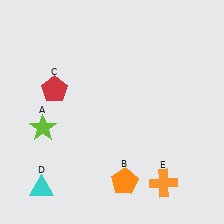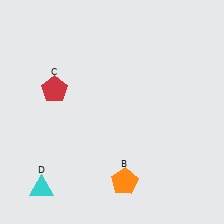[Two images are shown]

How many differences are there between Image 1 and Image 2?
There are 2 differences between the two images.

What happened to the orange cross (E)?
The orange cross (E) was removed in Image 2. It was in the bottom-right area of Image 1.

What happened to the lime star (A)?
The lime star (A) was removed in Image 2. It was in the bottom-left area of Image 1.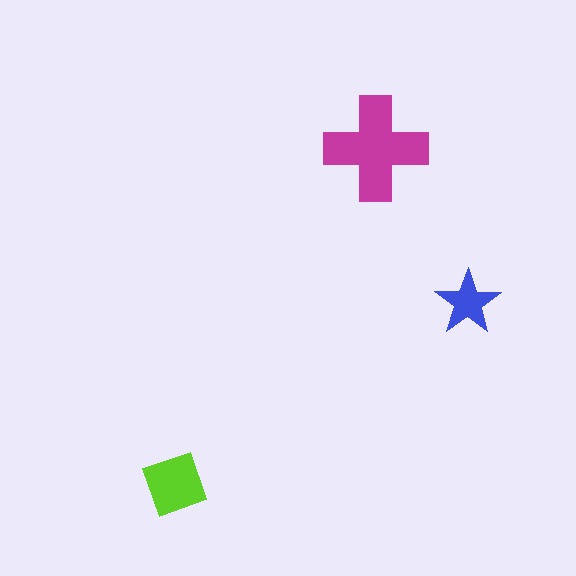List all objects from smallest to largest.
The blue star, the lime square, the magenta cross.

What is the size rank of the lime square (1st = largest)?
2nd.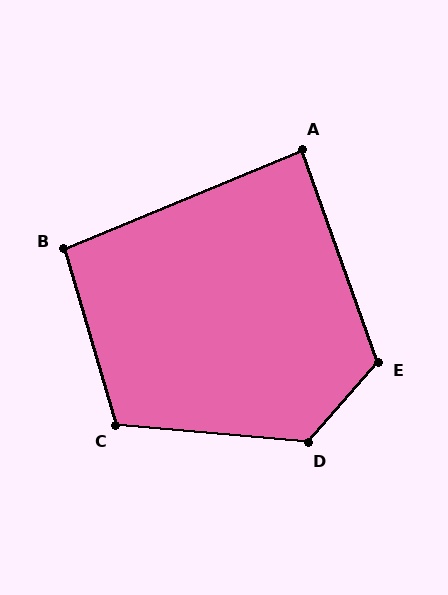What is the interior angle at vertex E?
Approximately 119 degrees (obtuse).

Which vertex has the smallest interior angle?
A, at approximately 87 degrees.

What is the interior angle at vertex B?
Approximately 96 degrees (obtuse).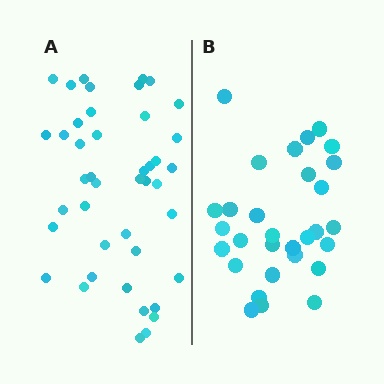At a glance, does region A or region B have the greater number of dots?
Region A (the left region) has more dots.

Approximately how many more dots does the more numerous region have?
Region A has approximately 15 more dots than region B.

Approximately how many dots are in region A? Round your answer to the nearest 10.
About 40 dots. (The exact count is 43, which rounds to 40.)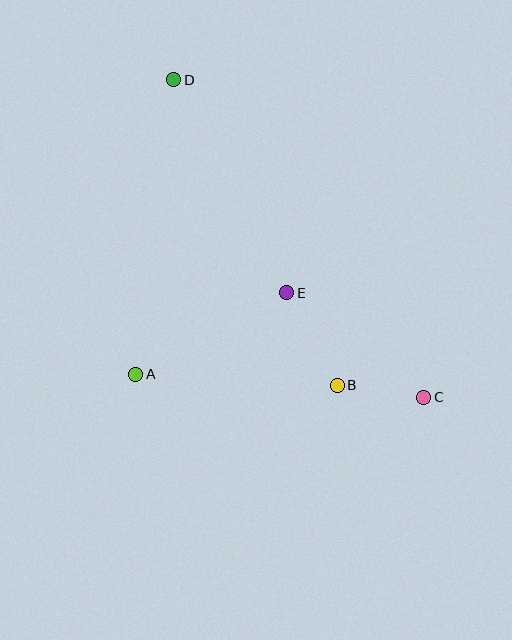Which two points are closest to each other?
Points B and C are closest to each other.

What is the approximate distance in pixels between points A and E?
The distance between A and E is approximately 171 pixels.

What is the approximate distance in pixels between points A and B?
The distance between A and B is approximately 202 pixels.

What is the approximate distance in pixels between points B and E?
The distance between B and E is approximately 106 pixels.